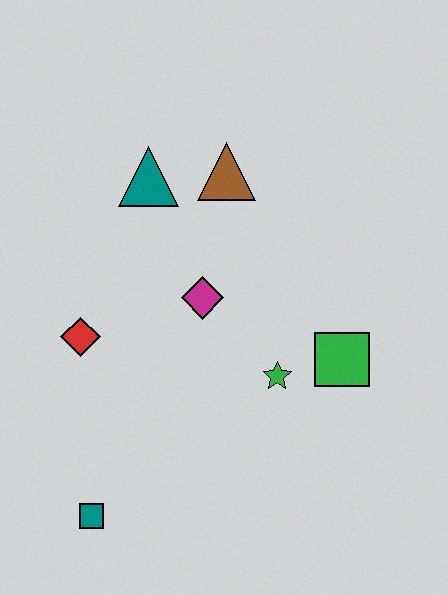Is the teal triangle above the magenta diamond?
Yes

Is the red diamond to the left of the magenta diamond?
Yes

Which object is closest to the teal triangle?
The brown triangle is closest to the teal triangle.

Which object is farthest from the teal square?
The brown triangle is farthest from the teal square.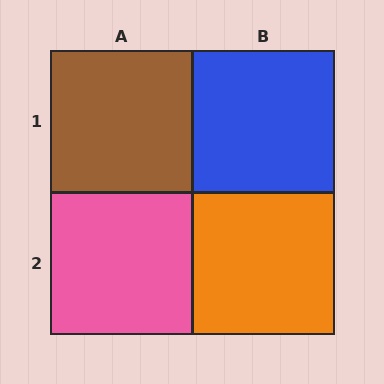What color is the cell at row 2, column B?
Orange.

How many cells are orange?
1 cell is orange.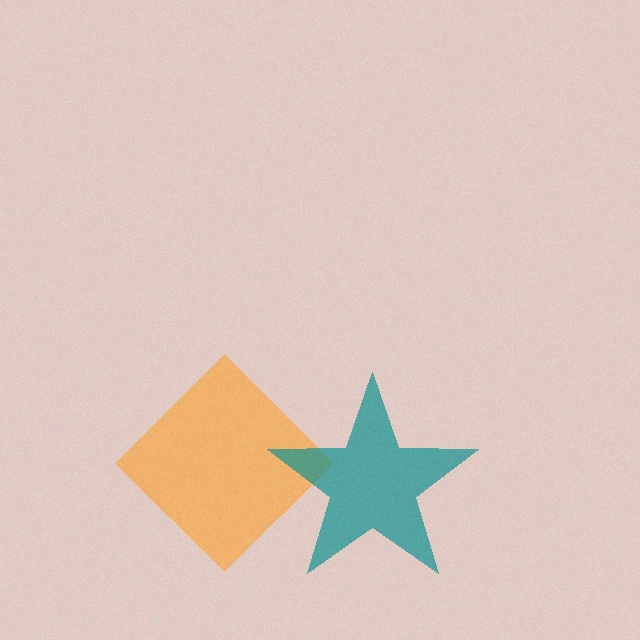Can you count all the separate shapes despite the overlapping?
Yes, there are 2 separate shapes.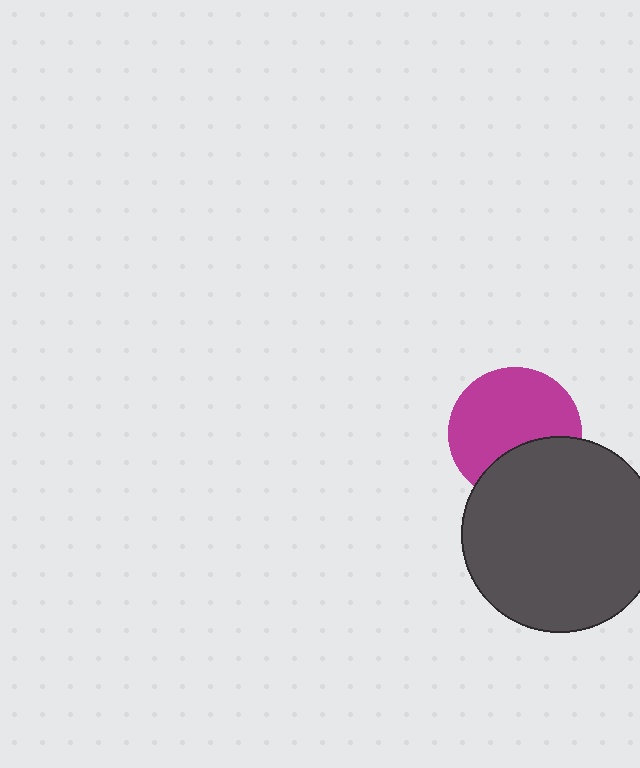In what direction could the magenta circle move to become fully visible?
The magenta circle could move up. That would shift it out from behind the dark gray circle entirely.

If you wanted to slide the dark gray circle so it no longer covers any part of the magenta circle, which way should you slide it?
Slide it down — that is the most direct way to separate the two shapes.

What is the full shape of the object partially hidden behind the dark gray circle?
The partially hidden object is a magenta circle.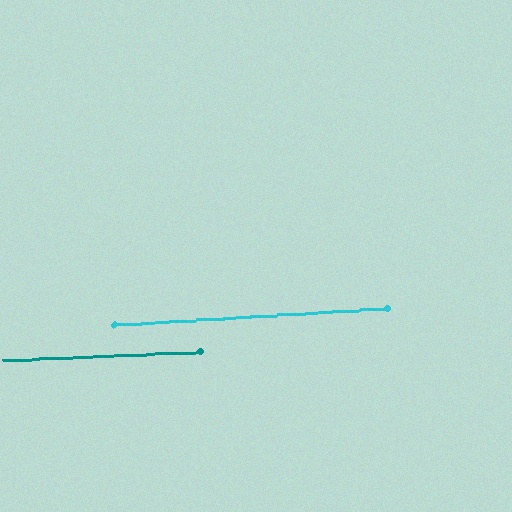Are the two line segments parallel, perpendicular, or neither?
Parallel — their directions differ by only 1.0°.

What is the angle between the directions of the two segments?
Approximately 1 degree.